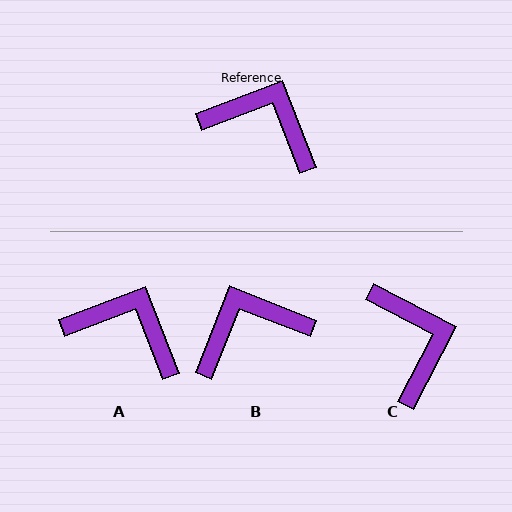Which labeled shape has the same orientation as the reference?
A.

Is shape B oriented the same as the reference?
No, it is off by about 47 degrees.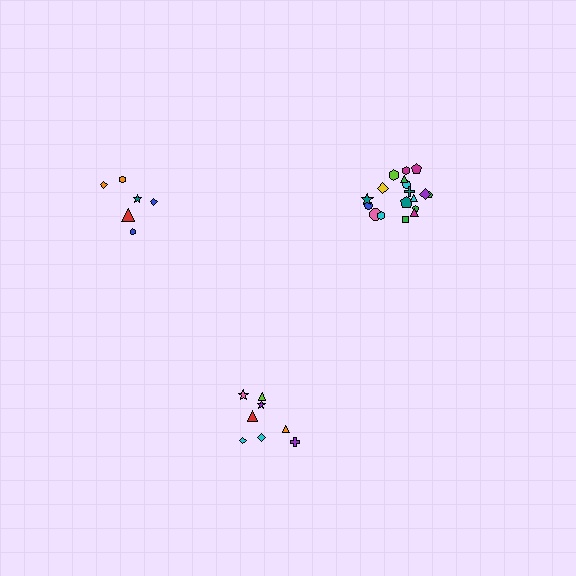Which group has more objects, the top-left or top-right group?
The top-right group.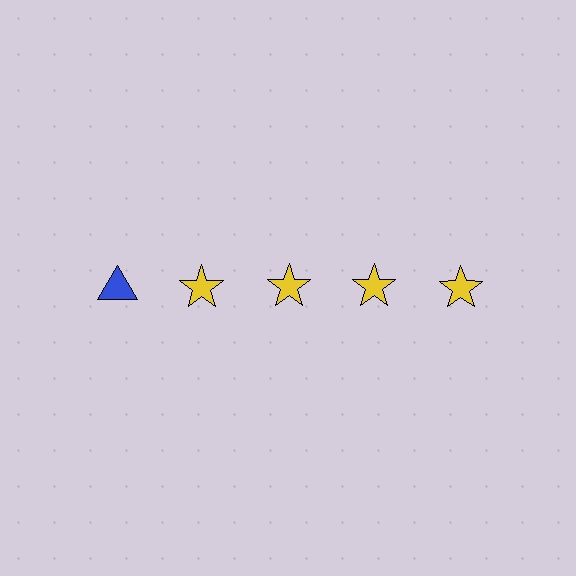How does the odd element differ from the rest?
It differs in both color (blue instead of yellow) and shape (triangle instead of star).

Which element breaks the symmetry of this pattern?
The blue triangle in the top row, leftmost column breaks the symmetry. All other shapes are yellow stars.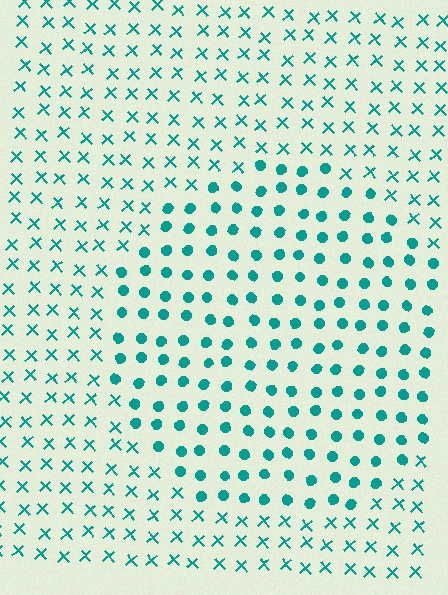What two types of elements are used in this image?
The image uses circles inside the circle region and X marks outside it.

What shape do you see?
I see a circle.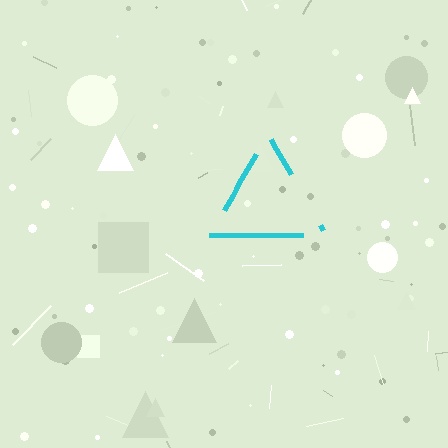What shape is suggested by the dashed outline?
The dashed outline suggests a triangle.